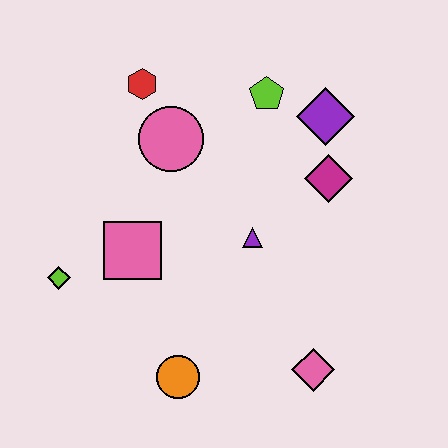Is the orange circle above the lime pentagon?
No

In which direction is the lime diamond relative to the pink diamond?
The lime diamond is to the left of the pink diamond.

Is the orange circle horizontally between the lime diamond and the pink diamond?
Yes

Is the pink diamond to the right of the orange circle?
Yes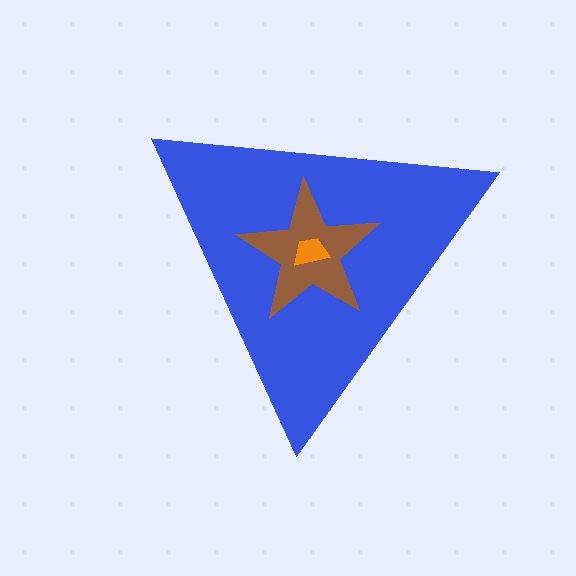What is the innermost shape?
The orange trapezoid.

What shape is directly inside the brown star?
The orange trapezoid.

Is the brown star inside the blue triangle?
Yes.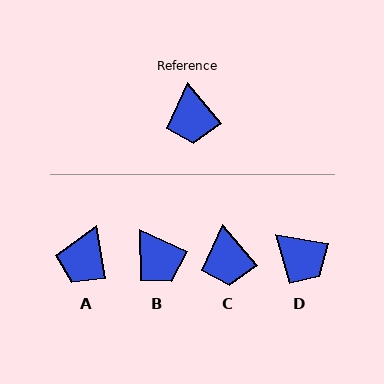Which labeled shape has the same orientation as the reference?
C.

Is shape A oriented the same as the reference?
No, it is off by about 30 degrees.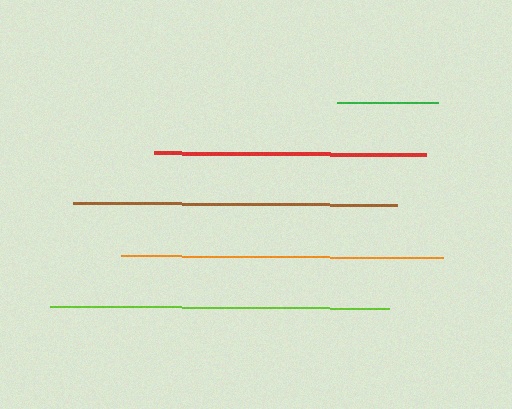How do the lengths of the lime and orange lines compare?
The lime and orange lines are approximately the same length.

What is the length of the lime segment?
The lime segment is approximately 339 pixels long.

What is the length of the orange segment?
The orange segment is approximately 322 pixels long.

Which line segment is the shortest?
The green line is the shortest at approximately 100 pixels.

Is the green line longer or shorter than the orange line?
The orange line is longer than the green line.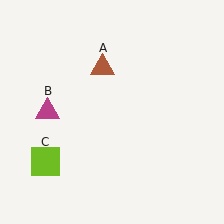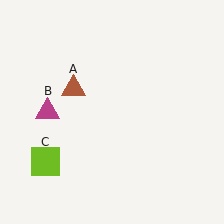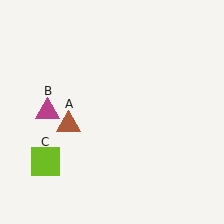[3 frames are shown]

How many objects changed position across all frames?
1 object changed position: brown triangle (object A).